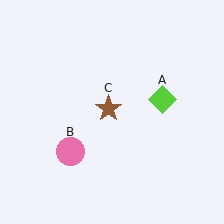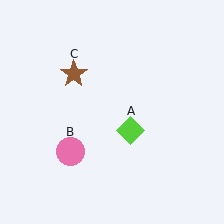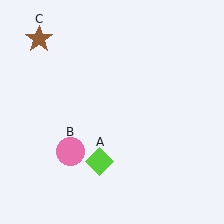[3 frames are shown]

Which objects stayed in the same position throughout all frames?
Pink circle (object B) remained stationary.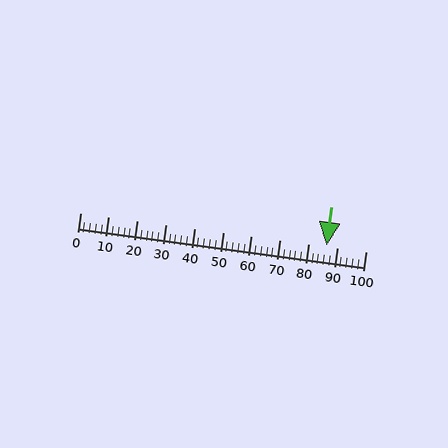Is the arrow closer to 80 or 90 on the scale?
The arrow is closer to 90.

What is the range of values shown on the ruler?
The ruler shows values from 0 to 100.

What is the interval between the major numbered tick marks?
The major tick marks are spaced 10 units apart.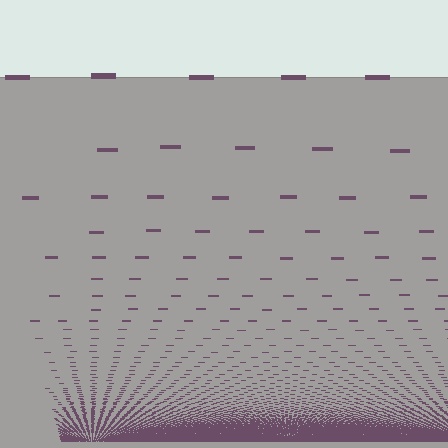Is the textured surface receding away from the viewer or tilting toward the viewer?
The surface appears to tilt toward the viewer. Texture elements get larger and sparser toward the top.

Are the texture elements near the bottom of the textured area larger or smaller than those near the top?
Smaller. The gradient is inverted — elements near the bottom are smaller and denser.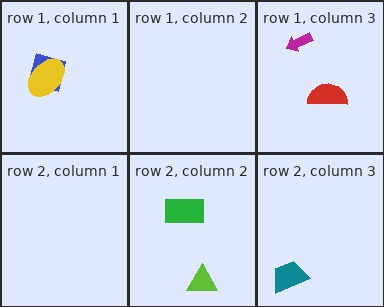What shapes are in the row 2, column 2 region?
The lime triangle, the green rectangle.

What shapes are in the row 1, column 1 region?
The blue square, the yellow ellipse.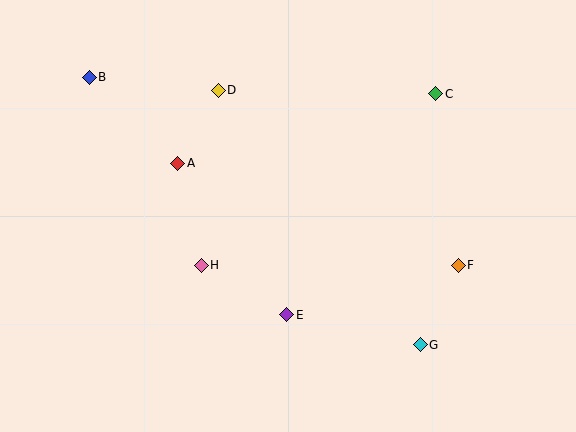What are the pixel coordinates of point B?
Point B is at (89, 78).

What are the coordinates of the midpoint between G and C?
The midpoint between G and C is at (428, 219).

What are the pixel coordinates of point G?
Point G is at (420, 345).